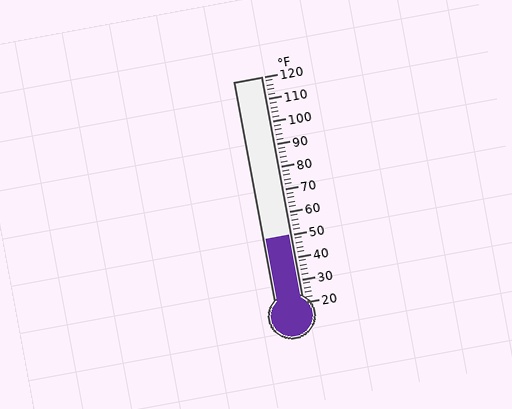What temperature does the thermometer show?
The thermometer shows approximately 50°F.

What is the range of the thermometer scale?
The thermometer scale ranges from 20°F to 120°F.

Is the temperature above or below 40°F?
The temperature is above 40°F.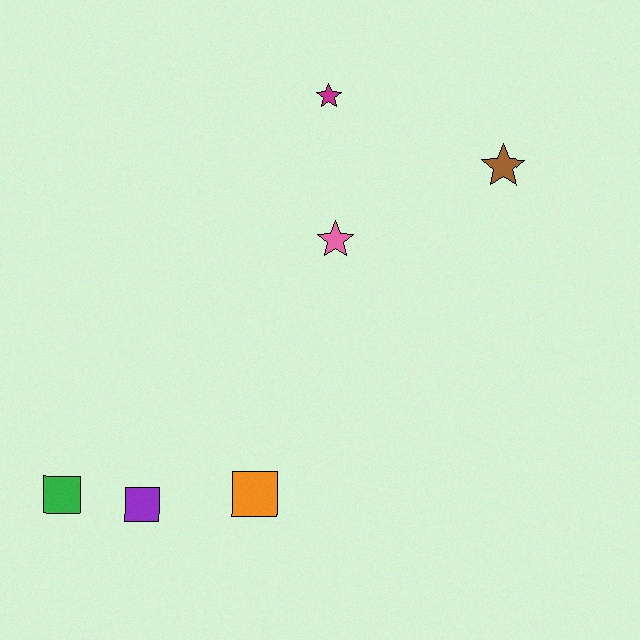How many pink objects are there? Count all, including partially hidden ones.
There is 1 pink object.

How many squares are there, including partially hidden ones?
There are 3 squares.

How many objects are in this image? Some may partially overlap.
There are 6 objects.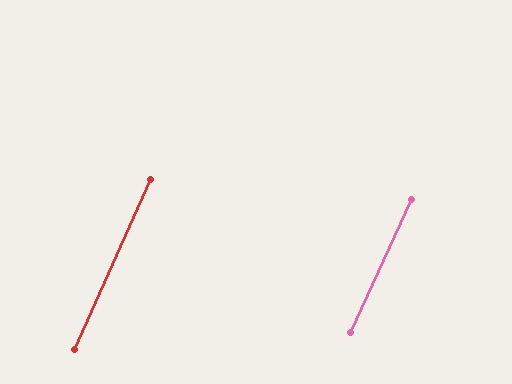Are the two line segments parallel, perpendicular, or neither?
Parallel — their directions differ by only 0.6°.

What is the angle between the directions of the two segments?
Approximately 1 degree.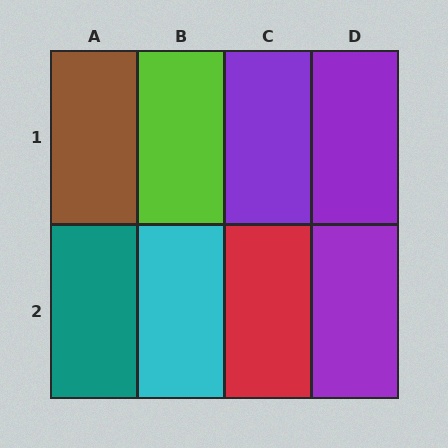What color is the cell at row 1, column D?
Purple.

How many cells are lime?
1 cell is lime.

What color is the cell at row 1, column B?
Lime.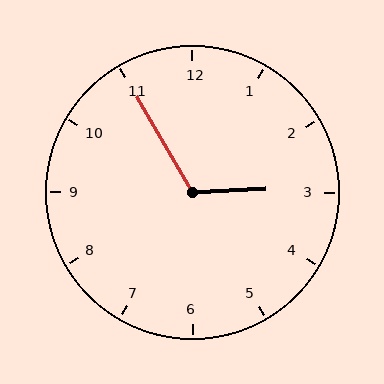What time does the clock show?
2:55.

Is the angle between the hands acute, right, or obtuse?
It is obtuse.